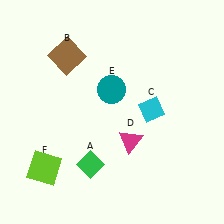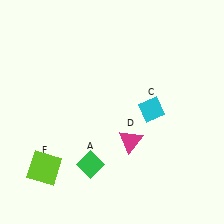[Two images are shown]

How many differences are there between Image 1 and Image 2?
There are 2 differences between the two images.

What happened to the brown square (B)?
The brown square (B) was removed in Image 2. It was in the top-left area of Image 1.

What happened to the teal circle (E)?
The teal circle (E) was removed in Image 2. It was in the top-left area of Image 1.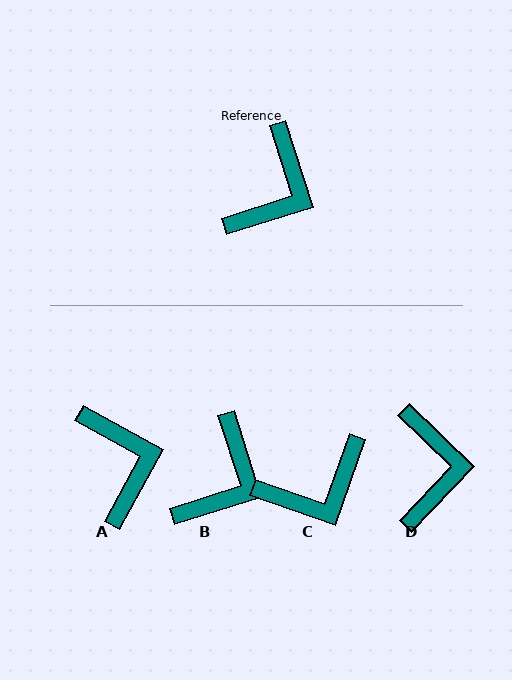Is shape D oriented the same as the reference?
No, it is off by about 29 degrees.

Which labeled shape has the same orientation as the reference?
B.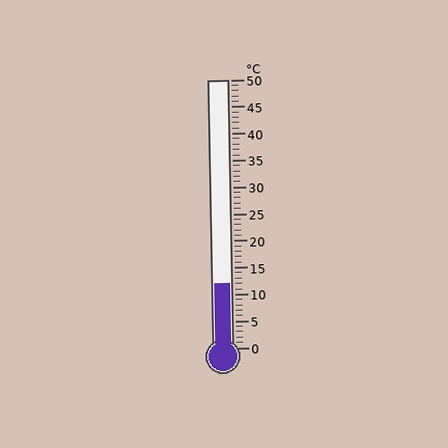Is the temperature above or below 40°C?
The temperature is below 40°C.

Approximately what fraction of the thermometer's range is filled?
The thermometer is filled to approximately 25% of its range.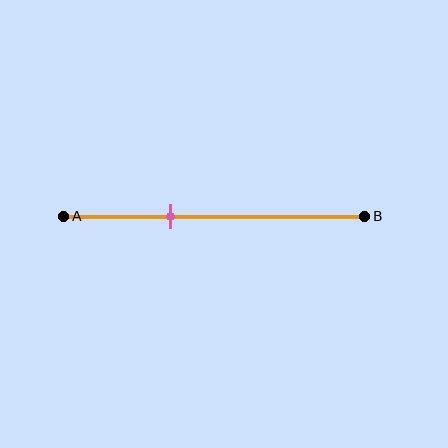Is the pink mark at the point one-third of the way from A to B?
Yes, the mark is approximately at the one-third point.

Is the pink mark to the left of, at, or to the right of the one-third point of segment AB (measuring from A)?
The pink mark is approximately at the one-third point of segment AB.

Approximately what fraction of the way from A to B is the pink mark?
The pink mark is approximately 35% of the way from A to B.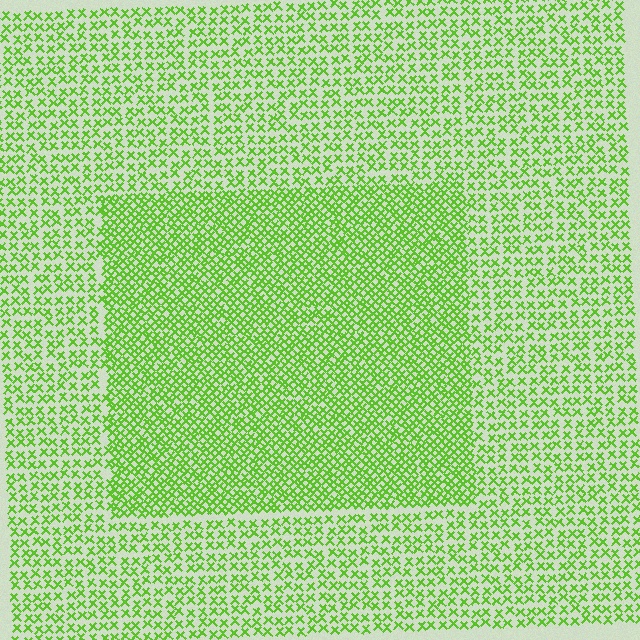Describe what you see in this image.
The image contains small lime elements arranged at two different densities. A rectangle-shaped region is visible where the elements are more densely packed than the surrounding area.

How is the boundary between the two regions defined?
The boundary is defined by a change in element density (approximately 1.8x ratio). All elements are the same color, size, and shape.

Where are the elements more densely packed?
The elements are more densely packed inside the rectangle boundary.